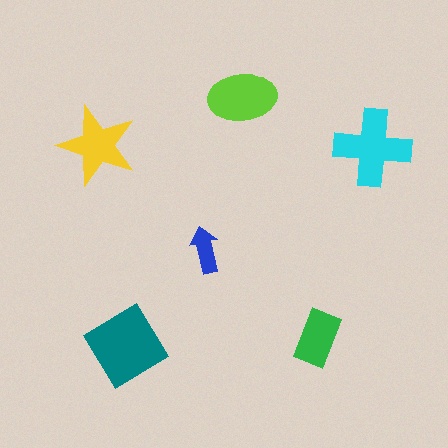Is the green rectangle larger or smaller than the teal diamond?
Smaller.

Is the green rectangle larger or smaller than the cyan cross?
Smaller.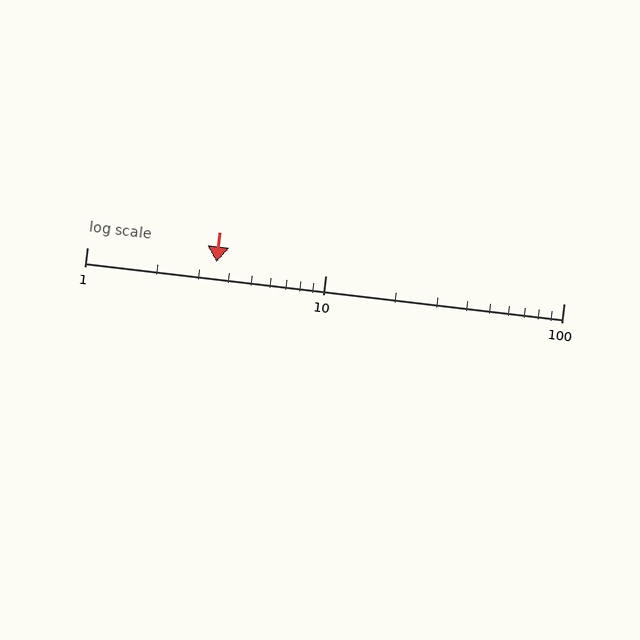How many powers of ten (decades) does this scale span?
The scale spans 2 decades, from 1 to 100.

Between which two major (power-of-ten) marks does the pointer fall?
The pointer is between 1 and 10.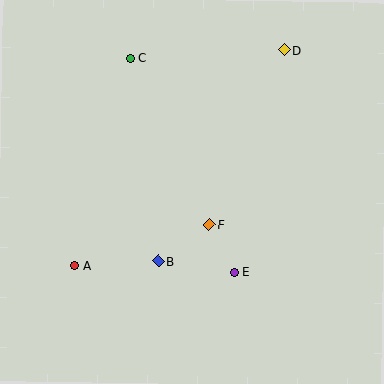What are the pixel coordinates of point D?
Point D is at (285, 50).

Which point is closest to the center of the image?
Point F at (209, 225) is closest to the center.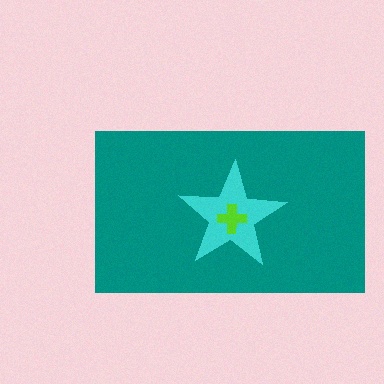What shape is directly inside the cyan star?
The lime cross.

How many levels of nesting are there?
3.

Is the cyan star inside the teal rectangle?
Yes.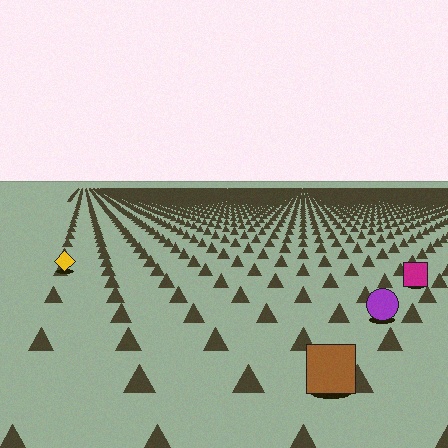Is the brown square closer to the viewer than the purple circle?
Yes. The brown square is closer — you can tell from the texture gradient: the ground texture is coarser near it.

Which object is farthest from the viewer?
The yellow diamond is farthest from the viewer. It appears smaller and the ground texture around it is denser.